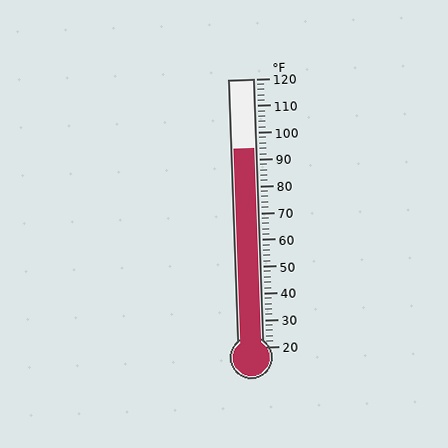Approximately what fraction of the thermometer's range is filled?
The thermometer is filled to approximately 75% of its range.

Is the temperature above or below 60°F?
The temperature is above 60°F.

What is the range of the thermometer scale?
The thermometer scale ranges from 20°F to 120°F.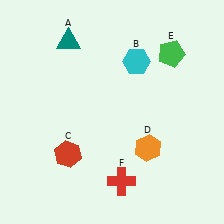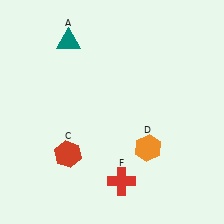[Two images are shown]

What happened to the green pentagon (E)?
The green pentagon (E) was removed in Image 2. It was in the top-right area of Image 1.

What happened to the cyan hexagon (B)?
The cyan hexagon (B) was removed in Image 2. It was in the top-right area of Image 1.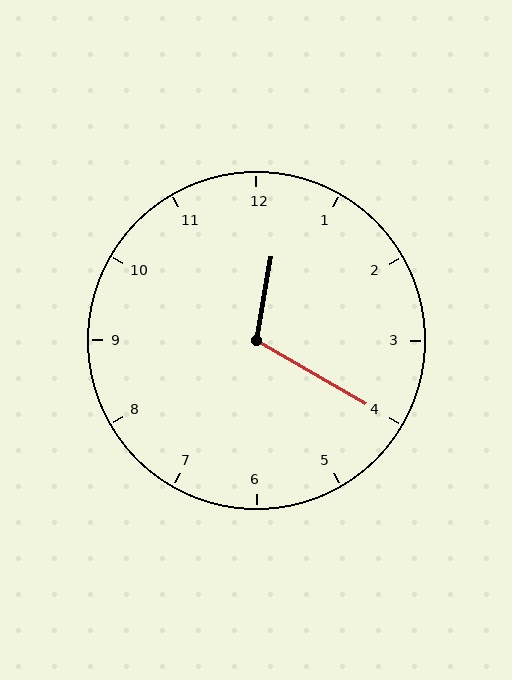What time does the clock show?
12:20.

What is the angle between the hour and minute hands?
Approximately 110 degrees.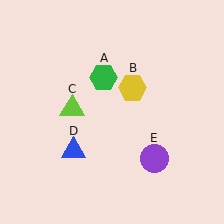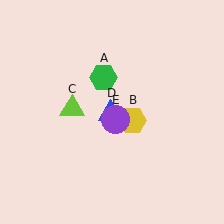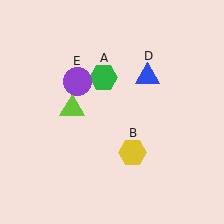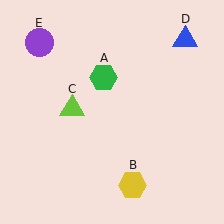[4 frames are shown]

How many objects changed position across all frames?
3 objects changed position: yellow hexagon (object B), blue triangle (object D), purple circle (object E).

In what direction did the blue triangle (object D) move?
The blue triangle (object D) moved up and to the right.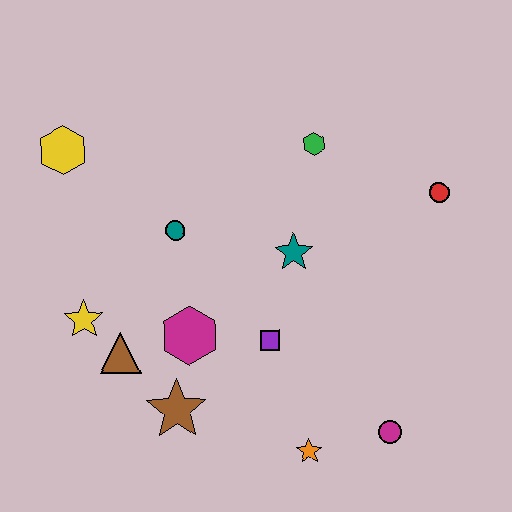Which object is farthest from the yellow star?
The red circle is farthest from the yellow star.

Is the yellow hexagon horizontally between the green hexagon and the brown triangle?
No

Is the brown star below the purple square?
Yes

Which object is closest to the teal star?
The purple square is closest to the teal star.